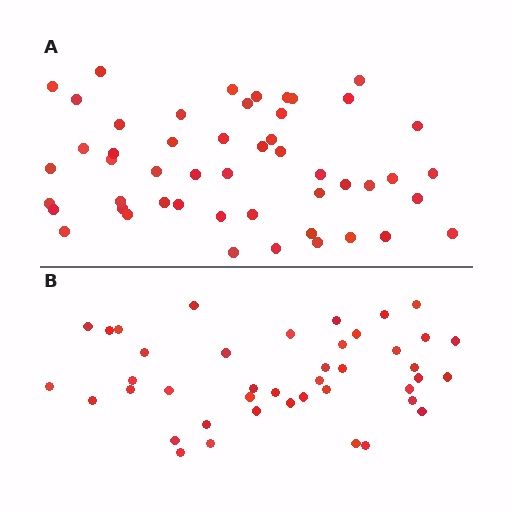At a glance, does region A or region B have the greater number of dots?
Region A (the top region) has more dots.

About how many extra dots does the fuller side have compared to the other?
Region A has roughly 8 or so more dots than region B.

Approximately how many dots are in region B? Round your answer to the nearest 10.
About 40 dots. (The exact count is 42, which rounds to 40.)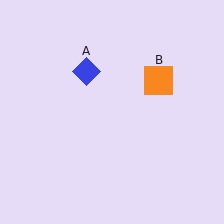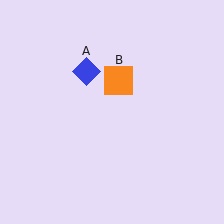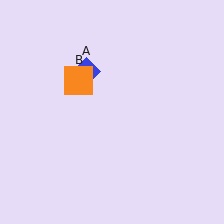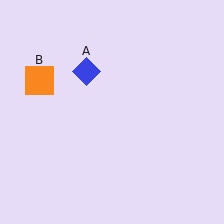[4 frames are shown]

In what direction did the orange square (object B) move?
The orange square (object B) moved left.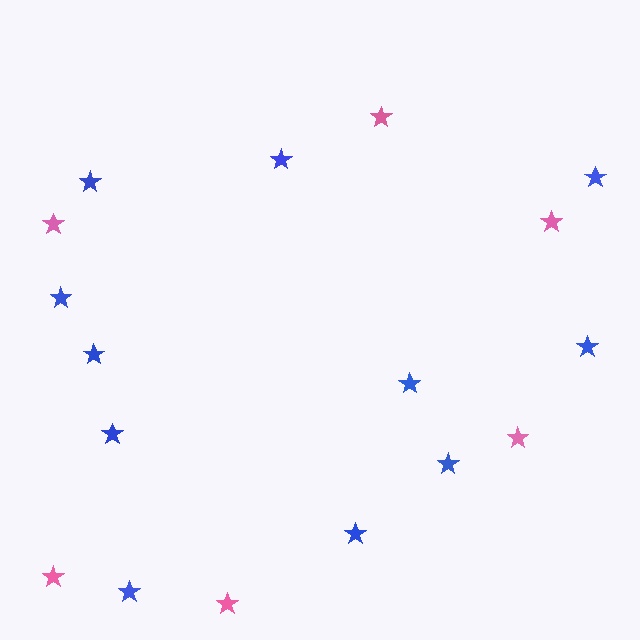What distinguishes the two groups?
There are 2 groups: one group of pink stars (6) and one group of blue stars (11).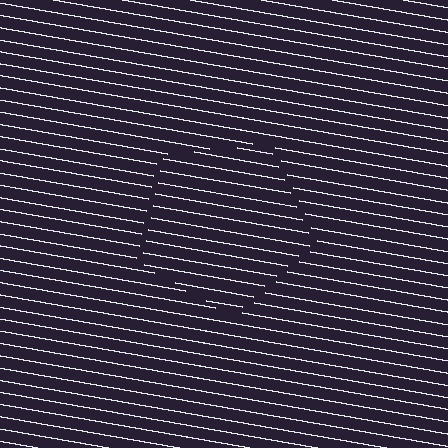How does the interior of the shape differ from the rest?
The interior of the shape contains the same grating, shifted by half a period — the contour is defined by the phase discontinuity where line-ends from the inner and outer gratings abut.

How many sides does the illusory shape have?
5 sides — the line-ends trace a pentagon.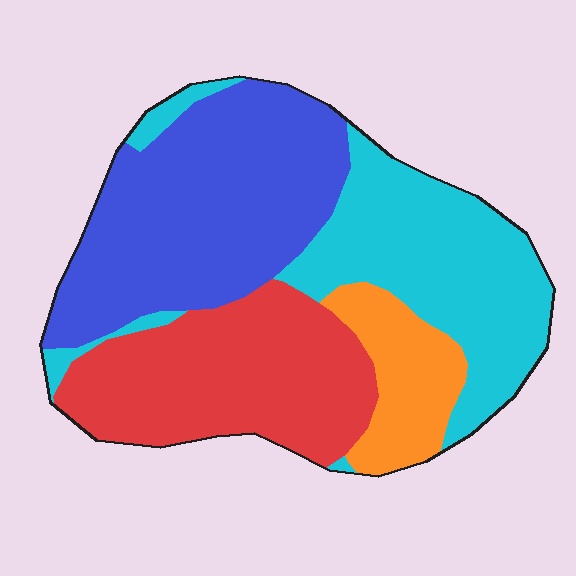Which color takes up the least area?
Orange, at roughly 10%.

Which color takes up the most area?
Blue, at roughly 35%.